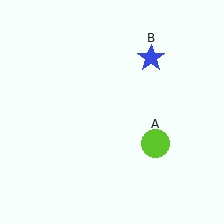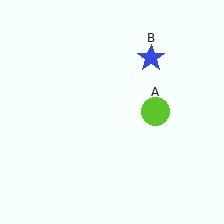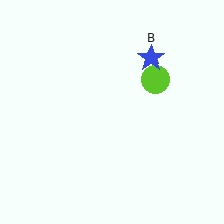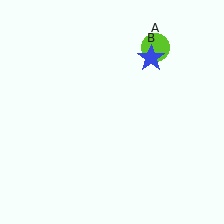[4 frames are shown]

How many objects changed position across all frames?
1 object changed position: lime circle (object A).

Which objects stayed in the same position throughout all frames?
Blue star (object B) remained stationary.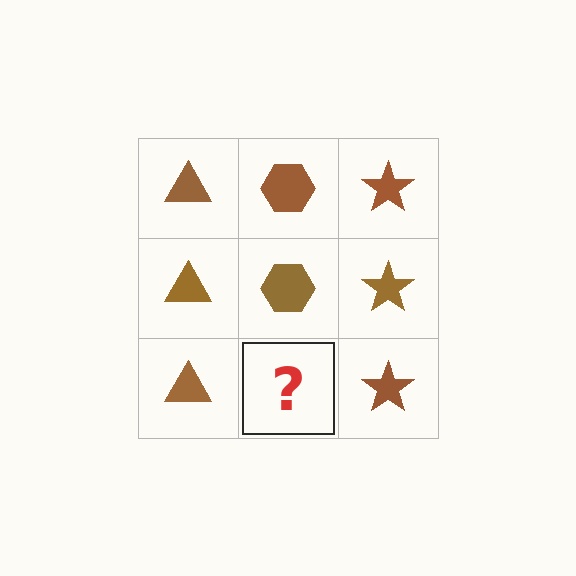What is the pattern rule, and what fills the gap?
The rule is that each column has a consistent shape. The gap should be filled with a brown hexagon.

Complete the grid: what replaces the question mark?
The question mark should be replaced with a brown hexagon.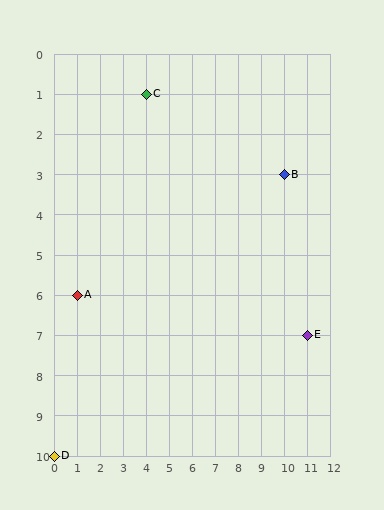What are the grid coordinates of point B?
Point B is at grid coordinates (10, 3).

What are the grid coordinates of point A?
Point A is at grid coordinates (1, 6).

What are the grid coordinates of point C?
Point C is at grid coordinates (4, 1).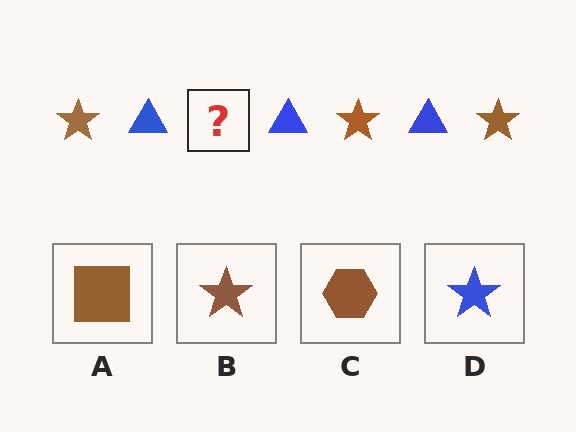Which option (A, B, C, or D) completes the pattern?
B.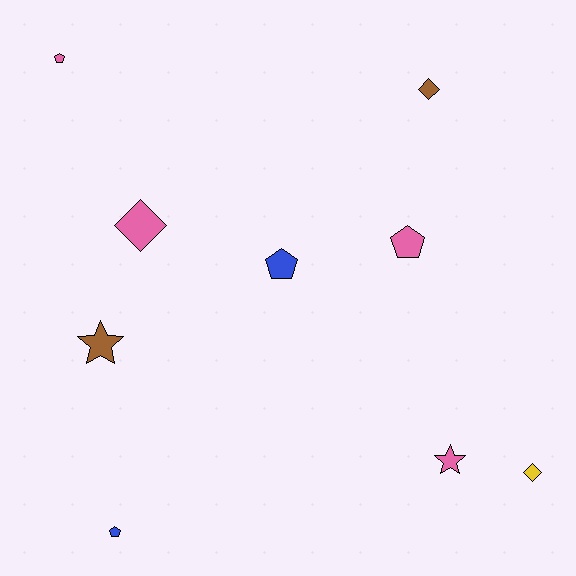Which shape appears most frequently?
Pentagon, with 4 objects.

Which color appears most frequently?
Pink, with 4 objects.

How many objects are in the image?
There are 9 objects.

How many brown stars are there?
There is 1 brown star.